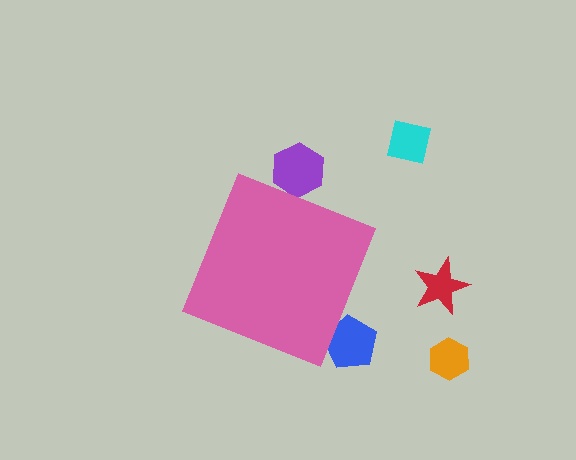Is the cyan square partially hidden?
No, the cyan square is fully visible.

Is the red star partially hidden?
No, the red star is fully visible.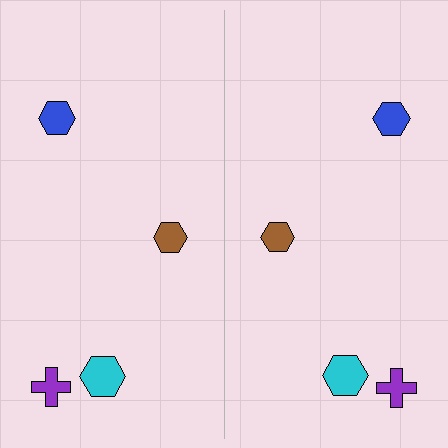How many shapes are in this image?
There are 8 shapes in this image.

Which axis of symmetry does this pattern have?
The pattern has a vertical axis of symmetry running through the center of the image.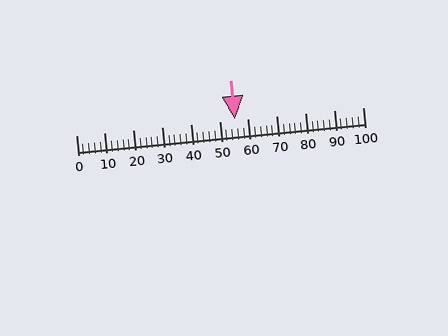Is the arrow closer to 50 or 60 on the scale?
The arrow is closer to 60.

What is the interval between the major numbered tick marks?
The major tick marks are spaced 10 units apart.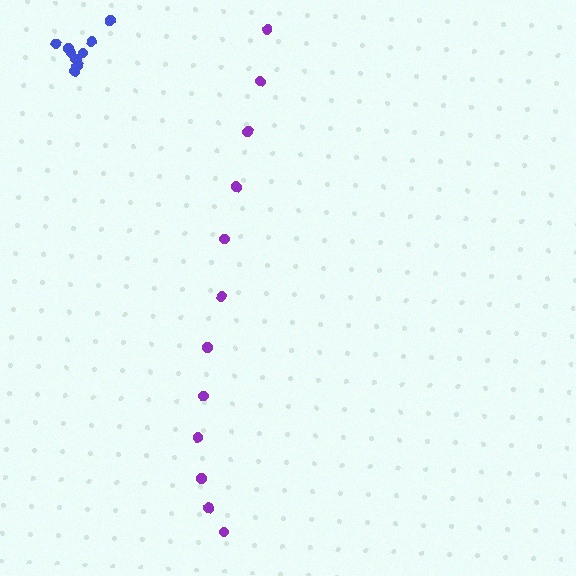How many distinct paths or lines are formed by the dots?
There are 2 distinct paths.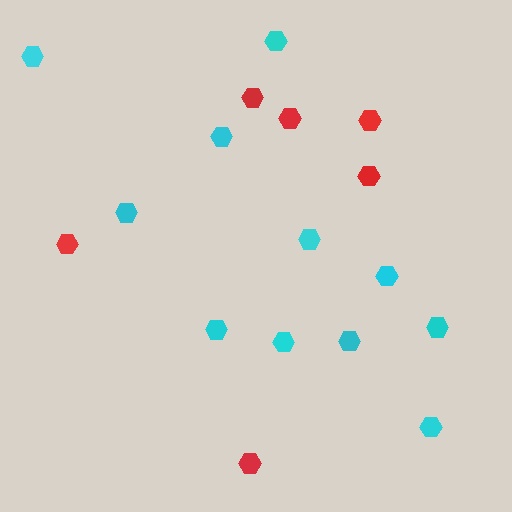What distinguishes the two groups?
There are 2 groups: one group of red hexagons (6) and one group of cyan hexagons (11).